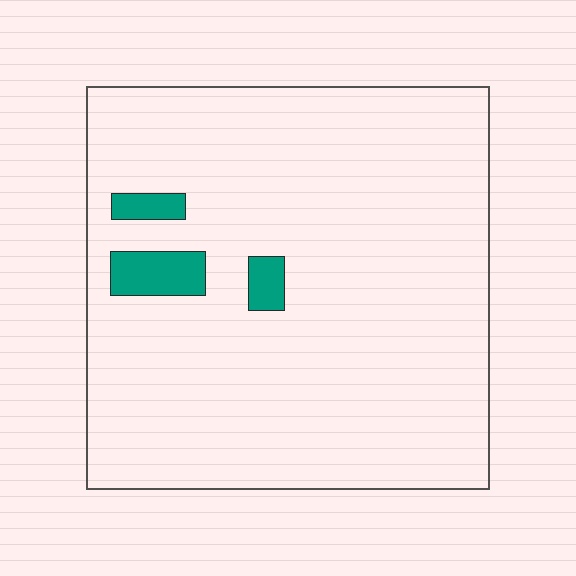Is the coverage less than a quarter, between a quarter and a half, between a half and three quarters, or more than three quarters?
Less than a quarter.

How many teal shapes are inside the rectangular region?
3.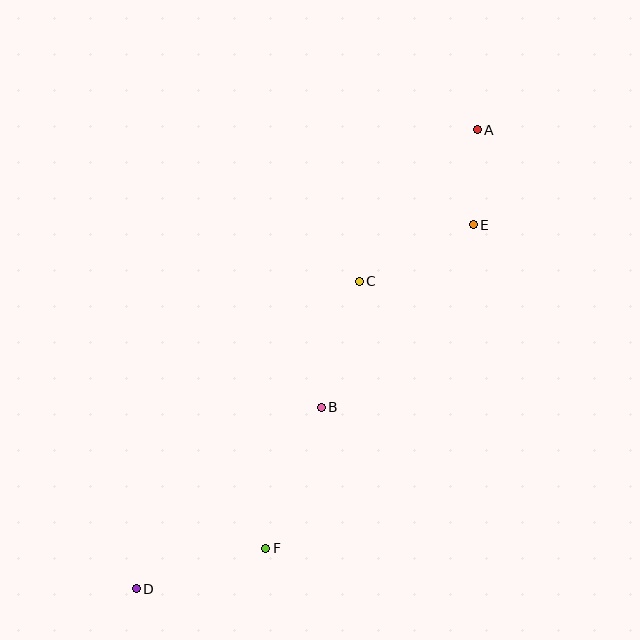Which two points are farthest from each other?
Points A and D are farthest from each other.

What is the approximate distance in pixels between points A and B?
The distance between A and B is approximately 318 pixels.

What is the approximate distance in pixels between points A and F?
The distance between A and F is approximately 469 pixels.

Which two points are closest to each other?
Points A and E are closest to each other.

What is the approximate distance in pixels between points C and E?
The distance between C and E is approximately 127 pixels.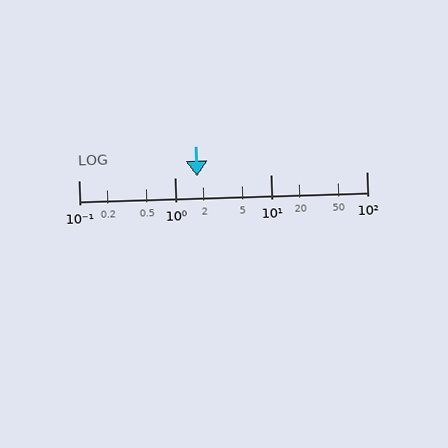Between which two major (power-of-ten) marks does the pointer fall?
The pointer is between 1 and 10.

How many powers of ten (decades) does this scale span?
The scale spans 3 decades, from 0.1 to 100.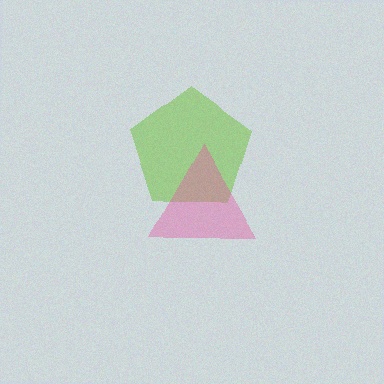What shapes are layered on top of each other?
The layered shapes are: a lime pentagon, a pink triangle.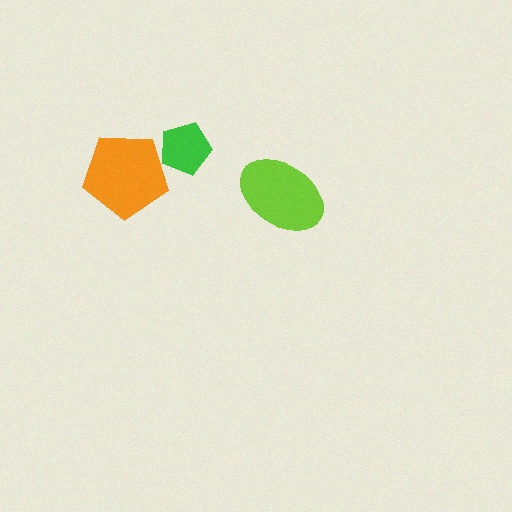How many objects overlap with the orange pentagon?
1 object overlaps with the orange pentagon.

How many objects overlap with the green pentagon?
1 object overlaps with the green pentagon.